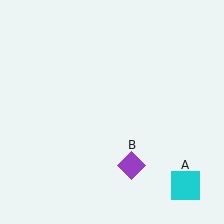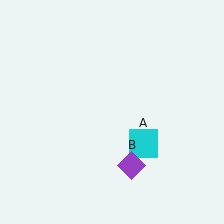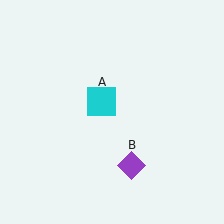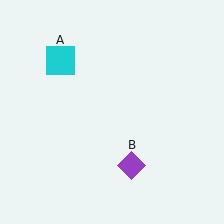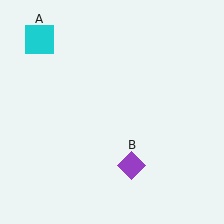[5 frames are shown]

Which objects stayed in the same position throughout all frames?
Purple diamond (object B) remained stationary.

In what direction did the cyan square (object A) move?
The cyan square (object A) moved up and to the left.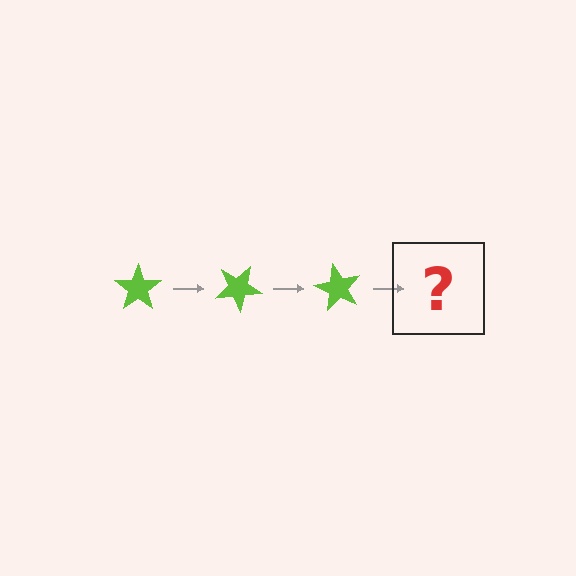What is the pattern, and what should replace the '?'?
The pattern is that the star rotates 30 degrees each step. The '?' should be a lime star rotated 90 degrees.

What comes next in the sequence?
The next element should be a lime star rotated 90 degrees.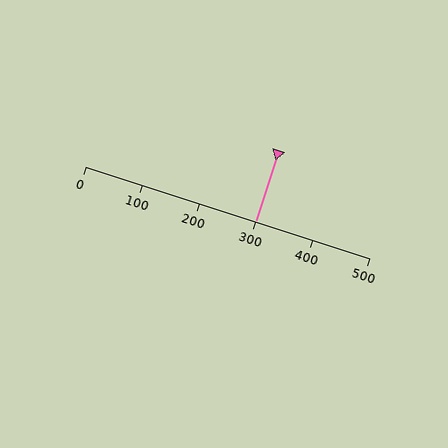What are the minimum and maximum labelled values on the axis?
The axis runs from 0 to 500.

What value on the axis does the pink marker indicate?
The marker indicates approximately 300.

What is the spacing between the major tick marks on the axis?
The major ticks are spaced 100 apart.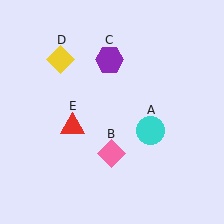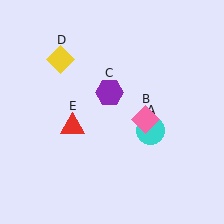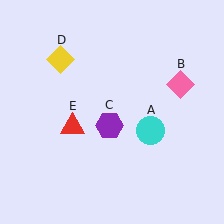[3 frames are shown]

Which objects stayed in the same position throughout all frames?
Cyan circle (object A) and yellow diamond (object D) and red triangle (object E) remained stationary.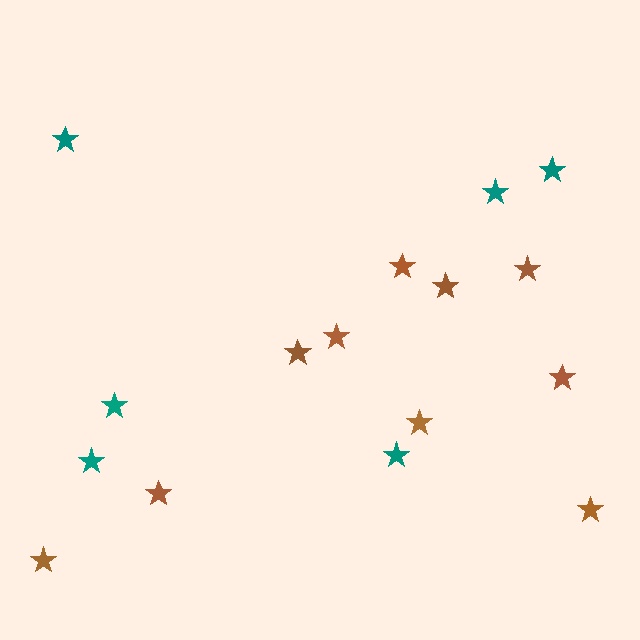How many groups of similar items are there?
There are 2 groups: one group of teal stars (6) and one group of brown stars (10).